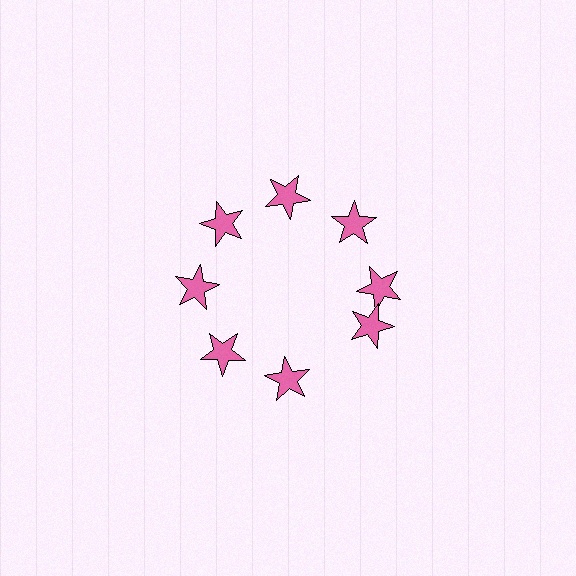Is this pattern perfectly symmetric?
No. The 8 pink stars are arranged in a ring, but one element near the 4 o'clock position is rotated out of alignment along the ring, breaking the 8-fold rotational symmetry.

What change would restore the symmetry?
The symmetry would be restored by rotating it back into even spacing with its neighbors so that all 8 stars sit at equal angles and equal distance from the center.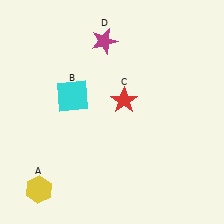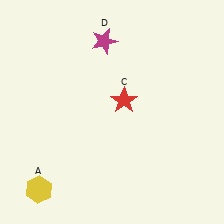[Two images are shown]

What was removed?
The cyan square (B) was removed in Image 2.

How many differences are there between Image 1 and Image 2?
There is 1 difference between the two images.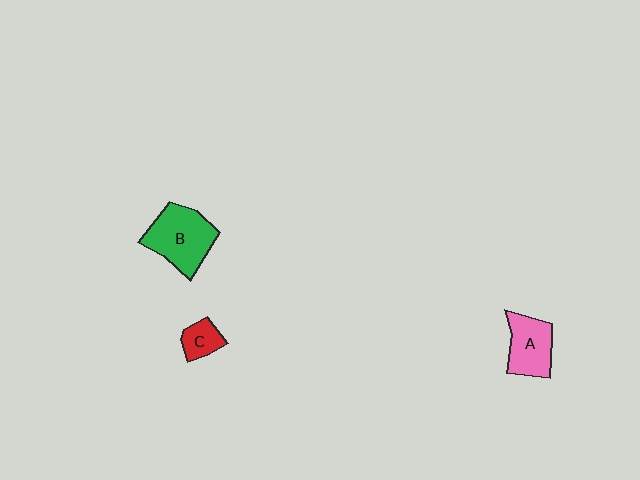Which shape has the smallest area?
Shape C (red).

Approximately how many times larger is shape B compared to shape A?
Approximately 1.4 times.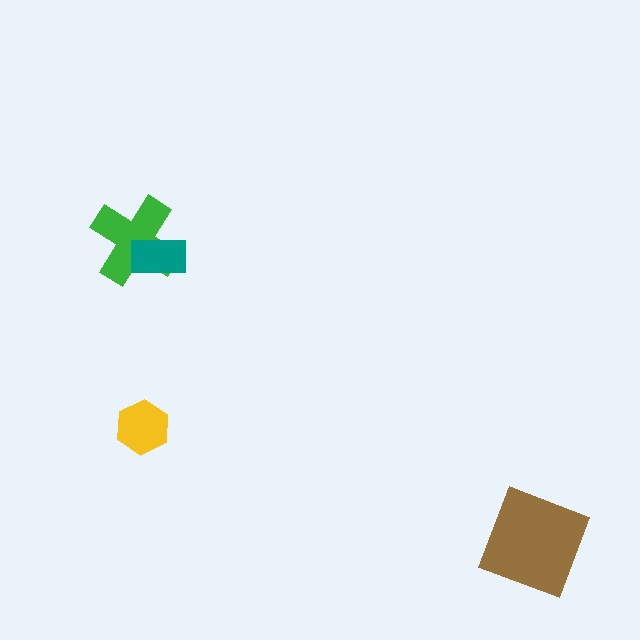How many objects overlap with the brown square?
0 objects overlap with the brown square.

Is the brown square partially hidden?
No, no other shape covers it.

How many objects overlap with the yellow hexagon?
0 objects overlap with the yellow hexagon.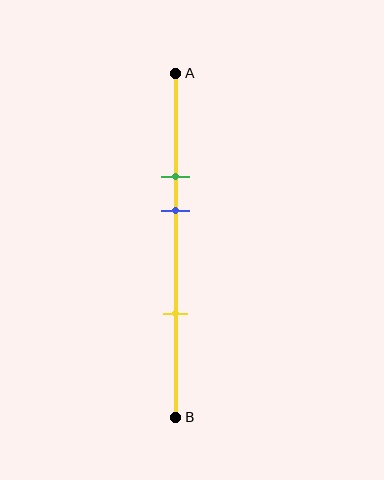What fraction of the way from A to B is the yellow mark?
The yellow mark is approximately 70% (0.7) of the way from A to B.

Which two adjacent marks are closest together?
The green and blue marks are the closest adjacent pair.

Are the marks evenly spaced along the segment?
No, the marks are not evenly spaced.